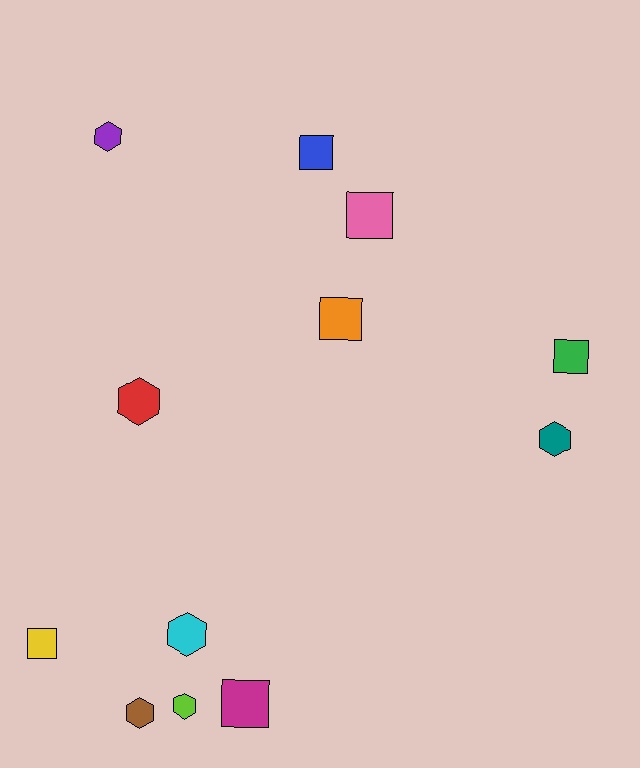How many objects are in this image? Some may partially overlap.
There are 12 objects.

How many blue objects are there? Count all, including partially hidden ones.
There is 1 blue object.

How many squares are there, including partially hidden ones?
There are 6 squares.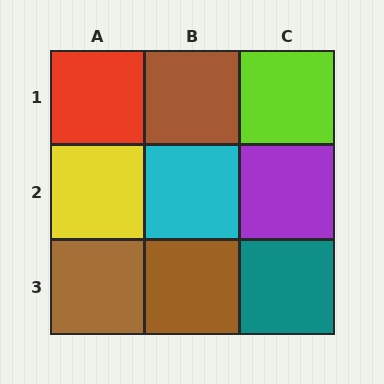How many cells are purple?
1 cell is purple.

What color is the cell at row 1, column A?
Red.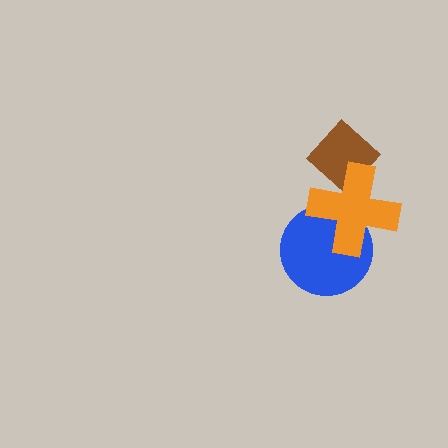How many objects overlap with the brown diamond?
1 object overlaps with the brown diamond.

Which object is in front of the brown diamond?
The orange cross is in front of the brown diamond.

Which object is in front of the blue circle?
The orange cross is in front of the blue circle.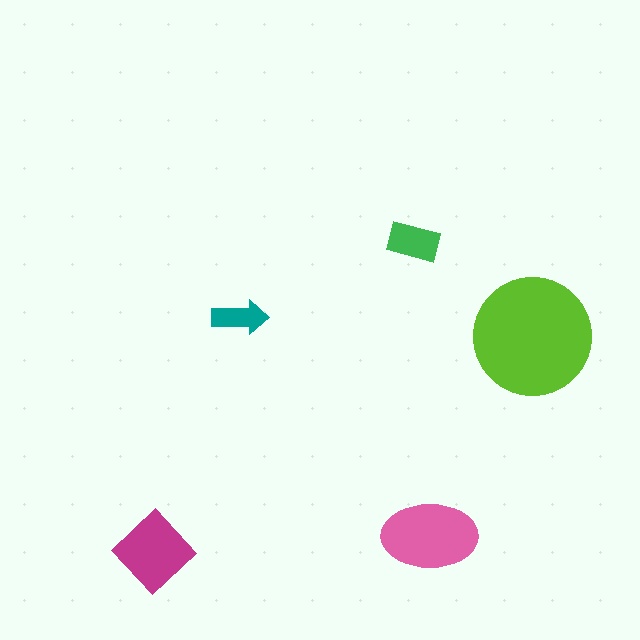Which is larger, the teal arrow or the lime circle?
The lime circle.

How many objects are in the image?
There are 5 objects in the image.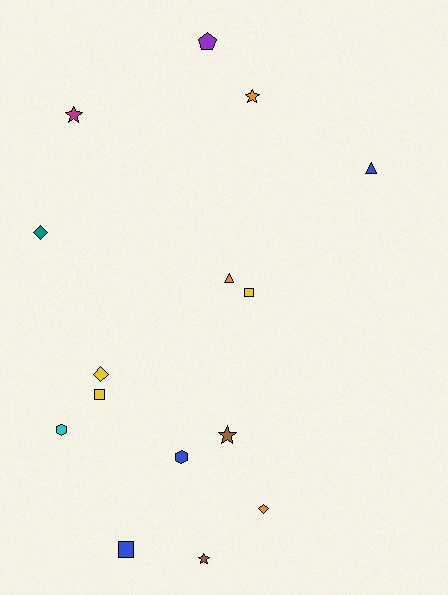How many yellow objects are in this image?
There are 3 yellow objects.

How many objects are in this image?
There are 15 objects.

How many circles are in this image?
There are no circles.